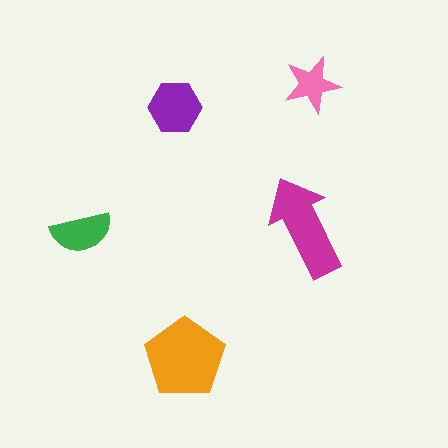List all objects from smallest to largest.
The pink star, the green semicircle, the purple hexagon, the magenta arrow, the orange pentagon.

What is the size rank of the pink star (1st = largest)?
5th.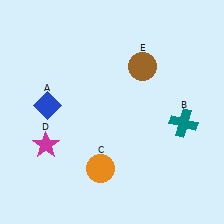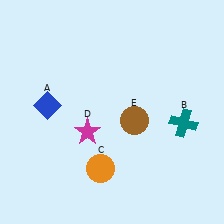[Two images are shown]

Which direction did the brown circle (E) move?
The brown circle (E) moved down.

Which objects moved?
The objects that moved are: the magenta star (D), the brown circle (E).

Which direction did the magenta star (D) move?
The magenta star (D) moved right.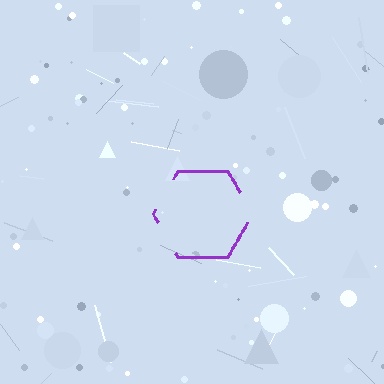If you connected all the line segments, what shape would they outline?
They would outline a hexagon.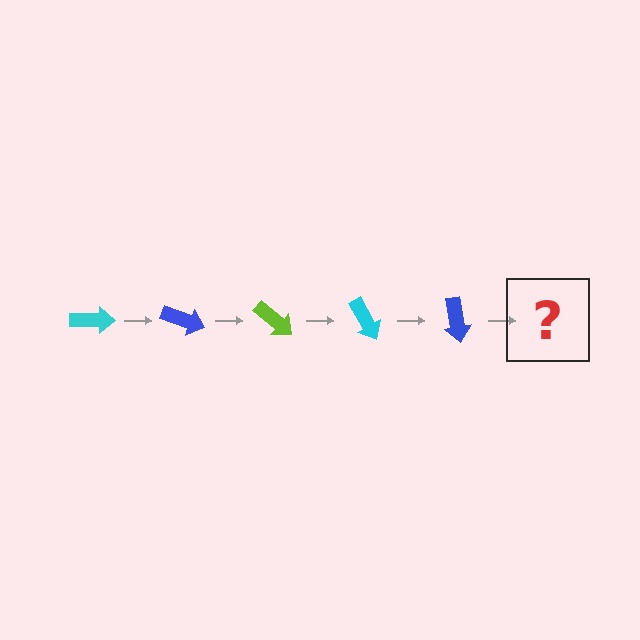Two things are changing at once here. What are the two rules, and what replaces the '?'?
The two rules are that it rotates 20 degrees each step and the color cycles through cyan, blue, and lime. The '?' should be a lime arrow, rotated 100 degrees from the start.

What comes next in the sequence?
The next element should be a lime arrow, rotated 100 degrees from the start.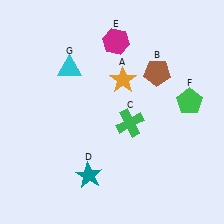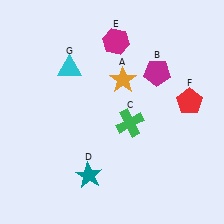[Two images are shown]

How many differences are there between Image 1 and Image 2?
There are 2 differences between the two images.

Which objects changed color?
B changed from brown to magenta. F changed from green to red.